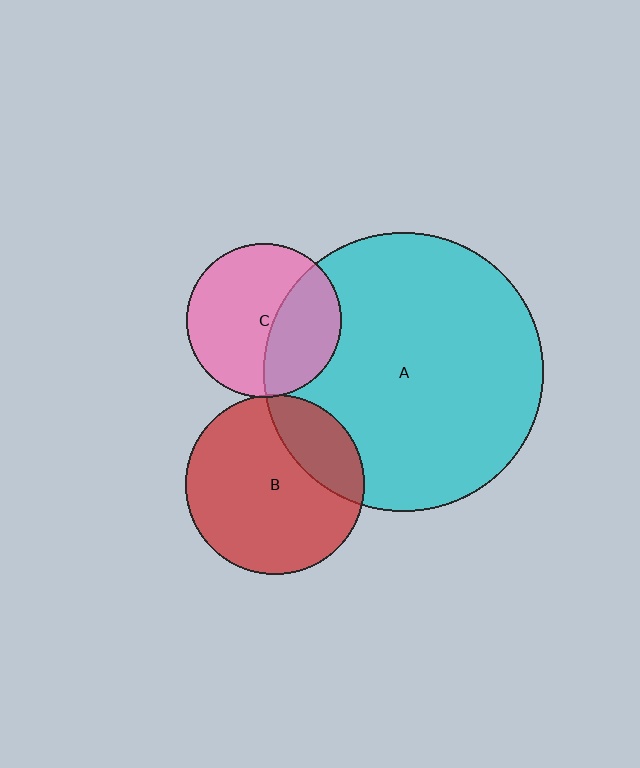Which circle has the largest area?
Circle A (cyan).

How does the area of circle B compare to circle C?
Approximately 1.4 times.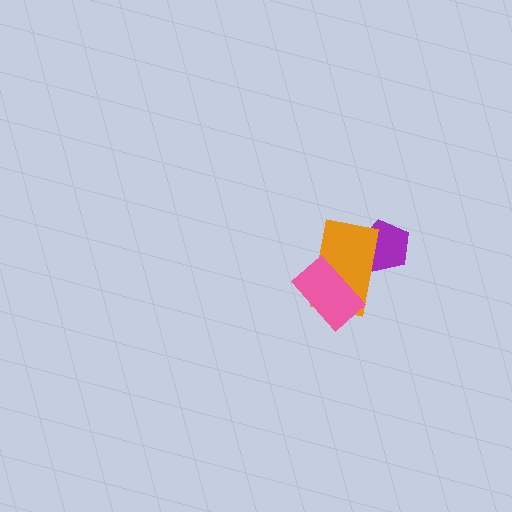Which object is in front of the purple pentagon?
The orange rectangle is in front of the purple pentagon.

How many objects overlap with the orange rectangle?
2 objects overlap with the orange rectangle.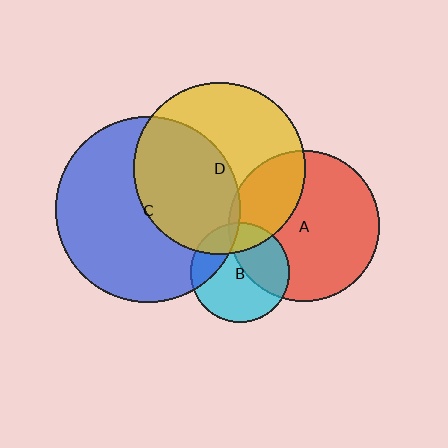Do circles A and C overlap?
Yes.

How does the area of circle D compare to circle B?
Approximately 2.9 times.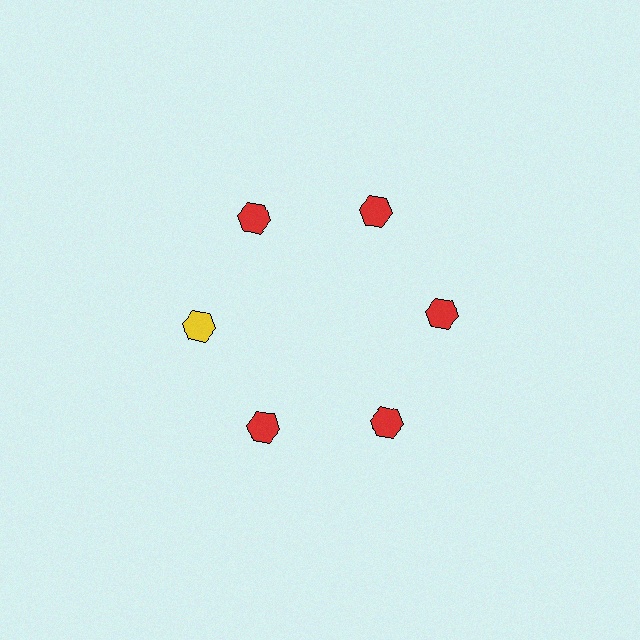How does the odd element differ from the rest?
It has a different color: yellow instead of red.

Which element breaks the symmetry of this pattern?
The yellow hexagon at roughly the 9 o'clock position breaks the symmetry. All other shapes are red hexagons.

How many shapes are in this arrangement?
There are 6 shapes arranged in a ring pattern.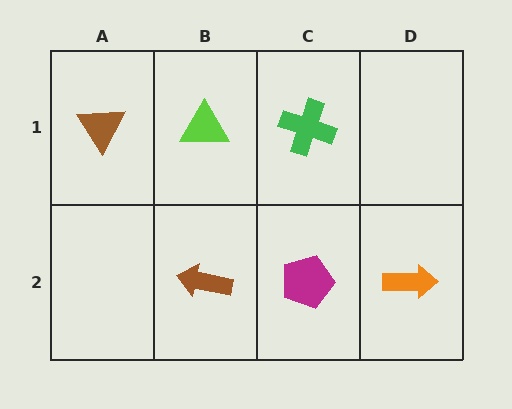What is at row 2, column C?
A magenta pentagon.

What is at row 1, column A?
A brown triangle.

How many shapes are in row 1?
3 shapes.